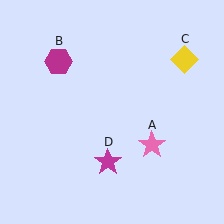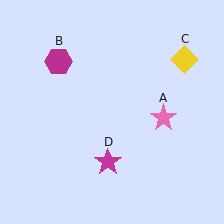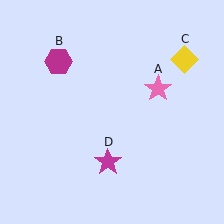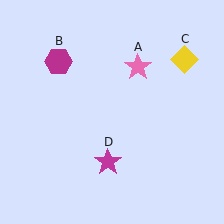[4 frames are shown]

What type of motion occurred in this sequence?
The pink star (object A) rotated counterclockwise around the center of the scene.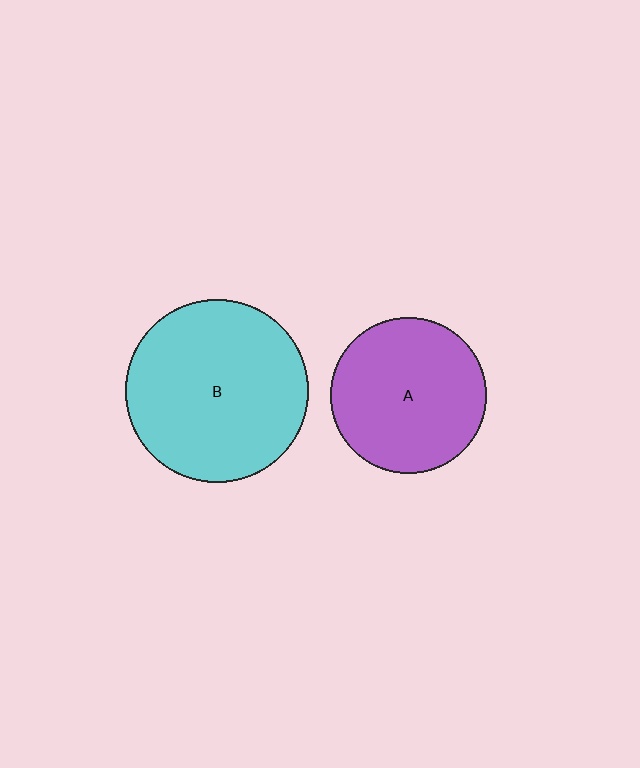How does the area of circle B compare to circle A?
Approximately 1.4 times.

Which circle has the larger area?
Circle B (cyan).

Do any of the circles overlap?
No, none of the circles overlap.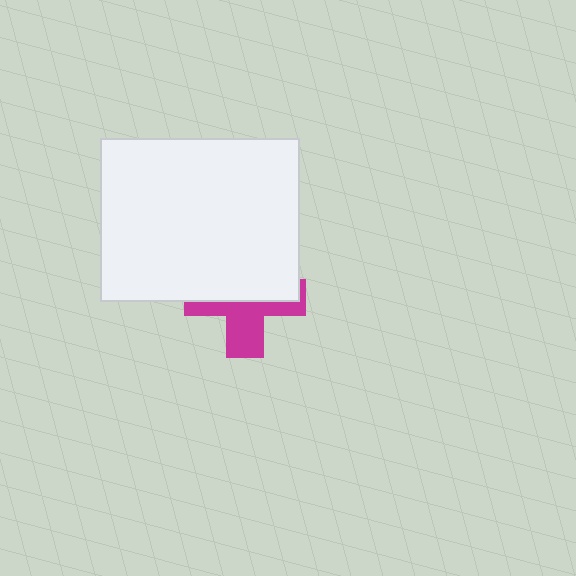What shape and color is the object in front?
The object in front is a white rectangle.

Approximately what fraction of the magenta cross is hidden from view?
Roughly 55% of the magenta cross is hidden behind the white rectangle.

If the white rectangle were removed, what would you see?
You would see the complete magenta cross.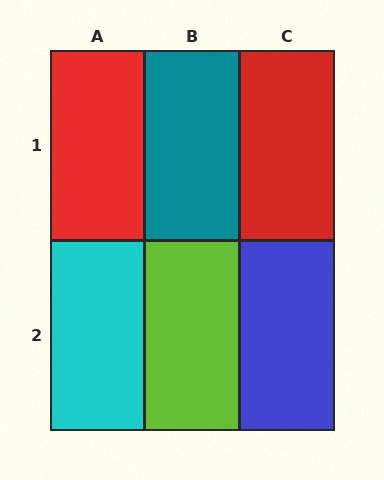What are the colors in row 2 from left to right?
Cyan, lime, blue.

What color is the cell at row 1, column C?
Red.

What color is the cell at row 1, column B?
Teal.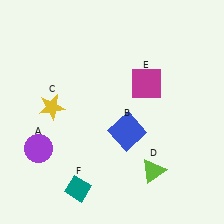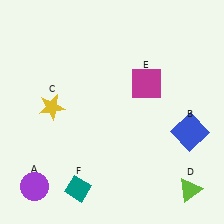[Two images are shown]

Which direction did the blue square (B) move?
The blue square (B) moved right.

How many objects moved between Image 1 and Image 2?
3 objects moved between the two images.